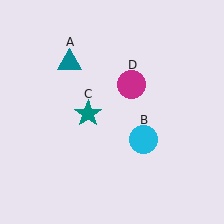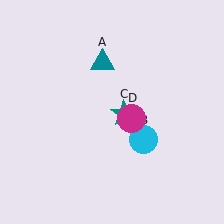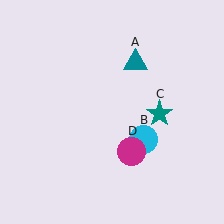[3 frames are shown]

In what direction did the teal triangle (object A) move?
The teal triangle (object A) moved right.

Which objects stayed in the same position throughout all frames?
Cyan circle (object B) remained stationary.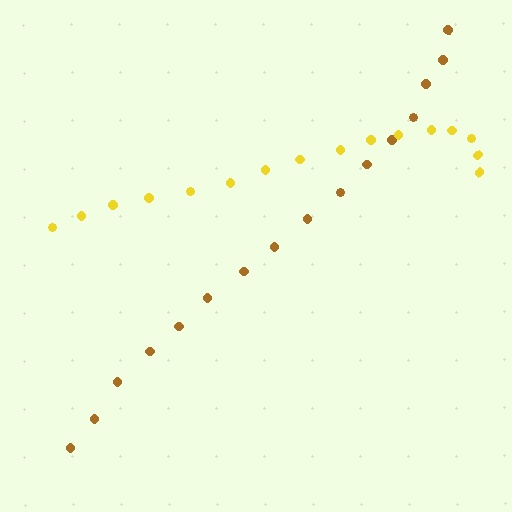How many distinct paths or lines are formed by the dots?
There are 2 distinct paths.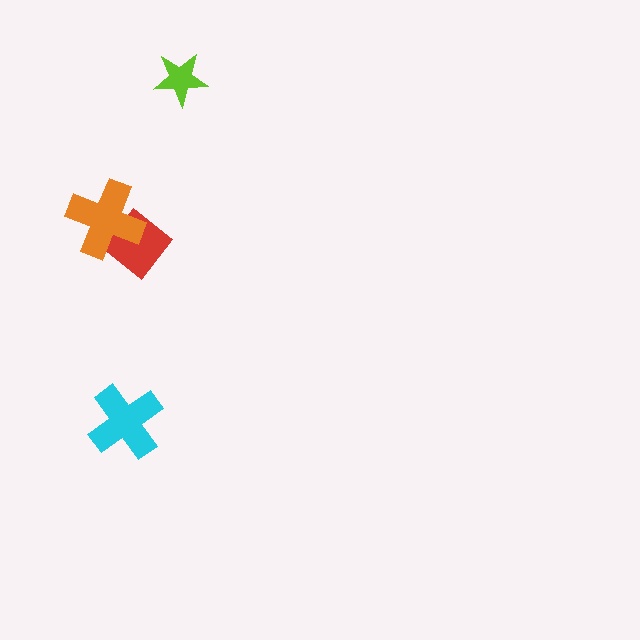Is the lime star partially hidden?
No, no other shape covers it.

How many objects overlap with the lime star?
0 objects overlap with the lime star.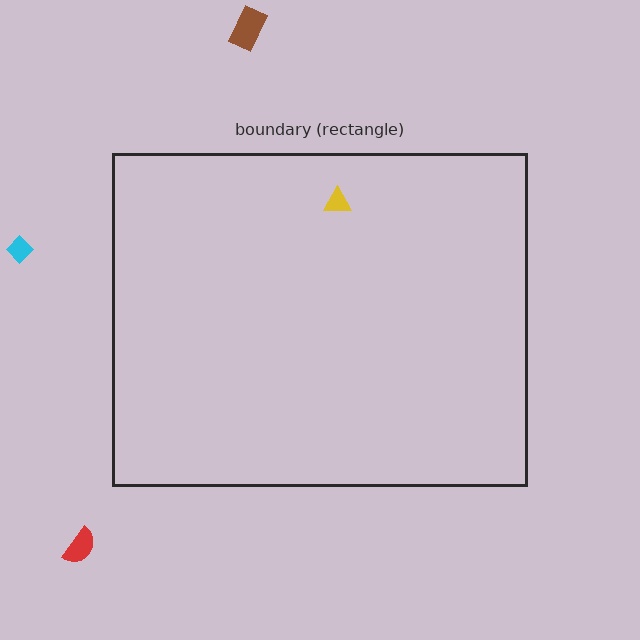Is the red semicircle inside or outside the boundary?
Outside.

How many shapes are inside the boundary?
1 inside, 3 outside.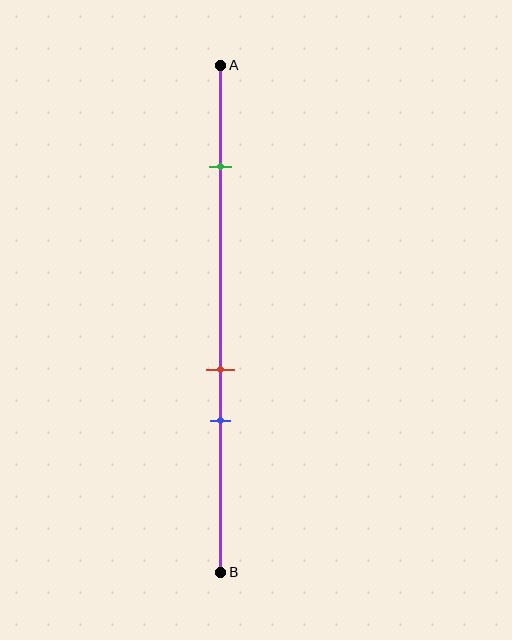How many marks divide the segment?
There are 3 marks dividing the segment.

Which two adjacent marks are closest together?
The red and blue marks are the closest adjacent pair.